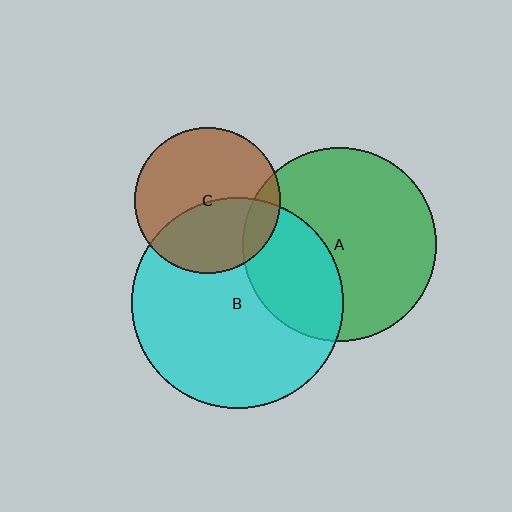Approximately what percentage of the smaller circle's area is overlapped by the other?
Approximately 35%.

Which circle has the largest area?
Circle B (cyan).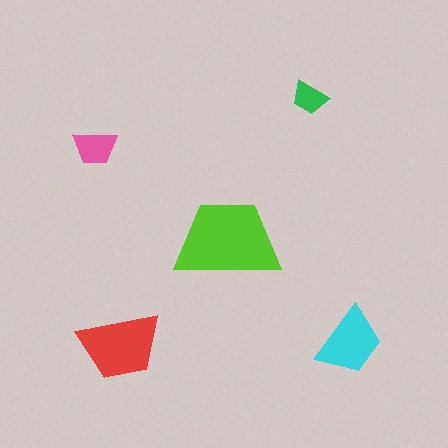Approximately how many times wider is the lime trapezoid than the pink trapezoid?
About 2.5 times wider.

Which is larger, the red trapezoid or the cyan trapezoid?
The red one.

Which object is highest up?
The green trapezoid is topmost.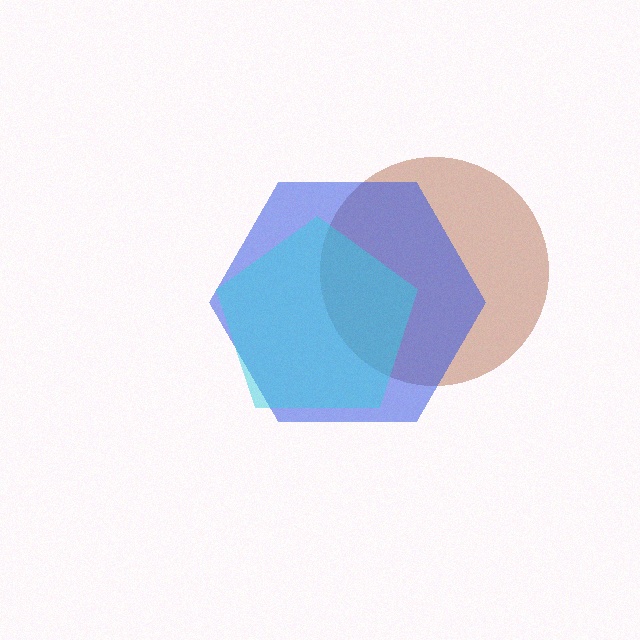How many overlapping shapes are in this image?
There are 3 overlapping shapes in the image.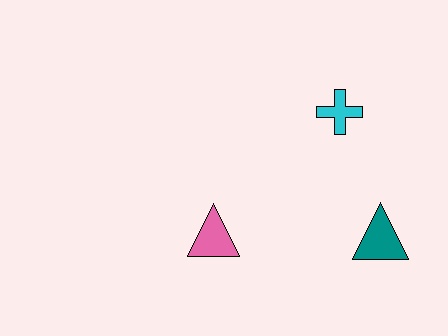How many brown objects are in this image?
There are no brown objects.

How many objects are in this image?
There are 3 objects.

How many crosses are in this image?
There is 1 cross.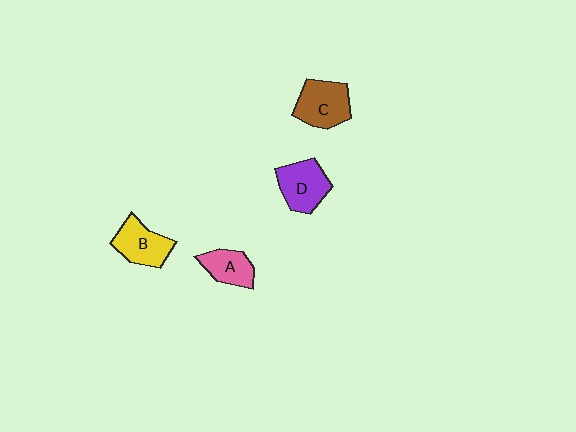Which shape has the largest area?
Shape C (brown).